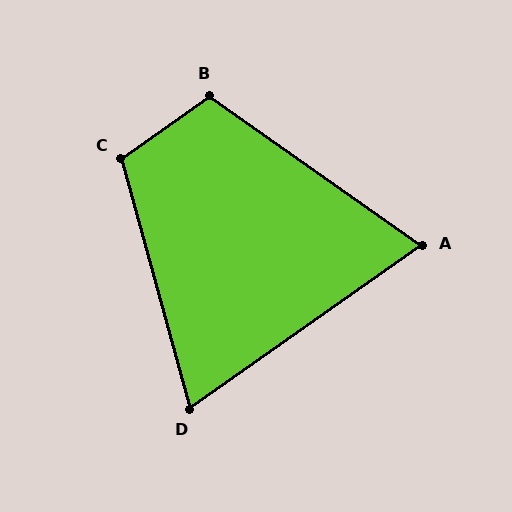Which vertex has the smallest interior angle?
A, at approximately 70 degrees.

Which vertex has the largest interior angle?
C, at approximately 110 degrees.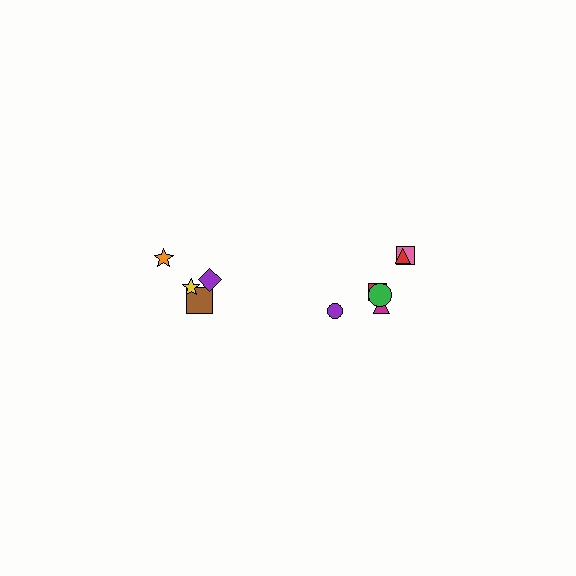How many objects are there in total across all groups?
There are 10 objects.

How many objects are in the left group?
There are 4 objects.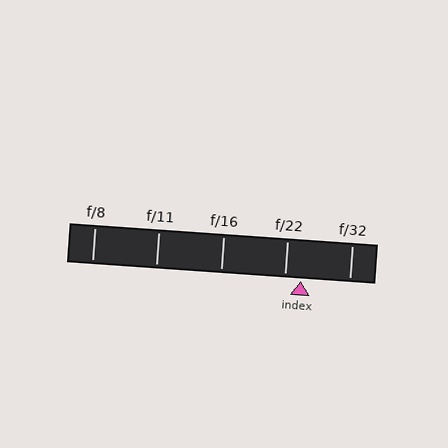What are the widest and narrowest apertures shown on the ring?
The widest aperture shown is f/8 and the narrowest is f/32.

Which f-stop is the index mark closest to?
The index mark is closest to f/22.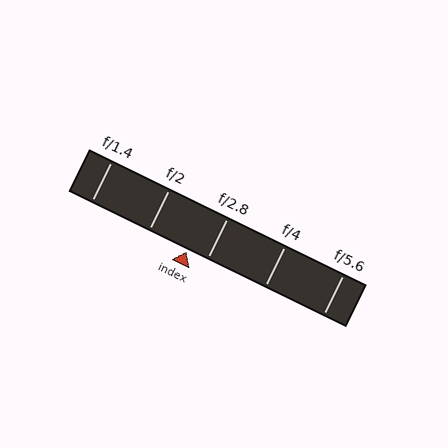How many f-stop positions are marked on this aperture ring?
There are 5 f-stop positions marked.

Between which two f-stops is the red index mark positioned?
The index mark is between f/2 and f/2.8.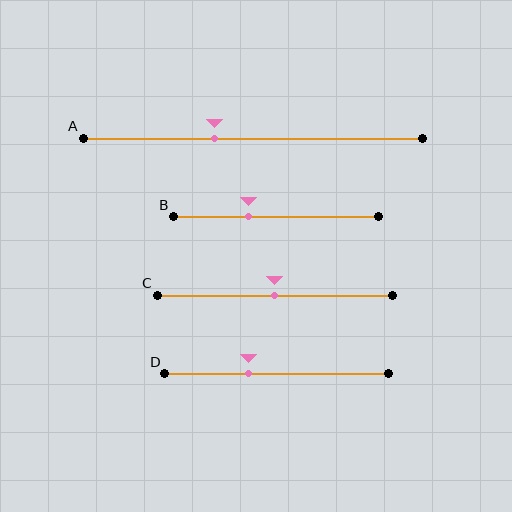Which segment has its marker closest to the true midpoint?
Segment C has its marker closest to the true midpoint.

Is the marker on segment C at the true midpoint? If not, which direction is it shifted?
Yes, the marker on segment C is at the true midpoint.